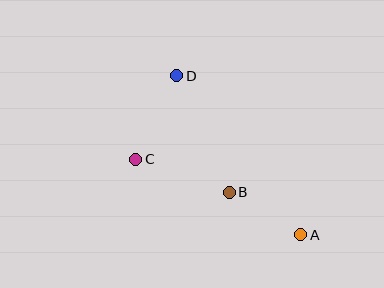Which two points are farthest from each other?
Points A and D are farthest from each other.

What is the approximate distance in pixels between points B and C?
The distance between B and C is approximately 99 pixels.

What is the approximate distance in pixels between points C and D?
The distance between C and D is approximately 93 pixels.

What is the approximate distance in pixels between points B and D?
The distance between B and D is approximately 128 pixels.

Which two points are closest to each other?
Points A and B are closest to each other.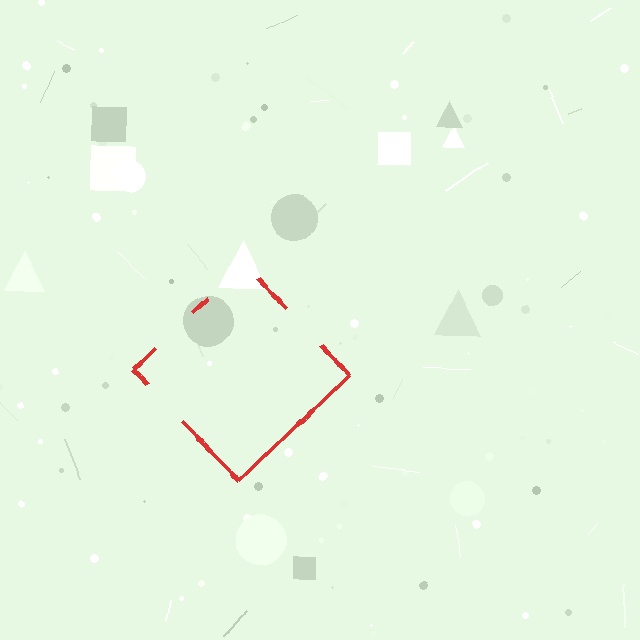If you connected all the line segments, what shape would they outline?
They would outline a diamond.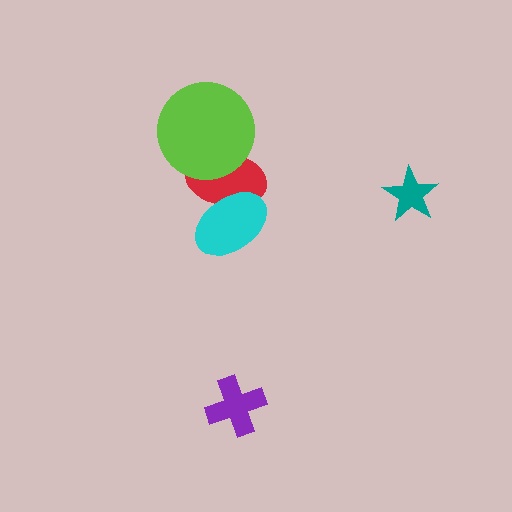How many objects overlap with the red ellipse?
2 objects overlap with the red ellipse.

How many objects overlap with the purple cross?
0 objects overlap with the purple cross.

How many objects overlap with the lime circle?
1 object overlaps with the lime circle.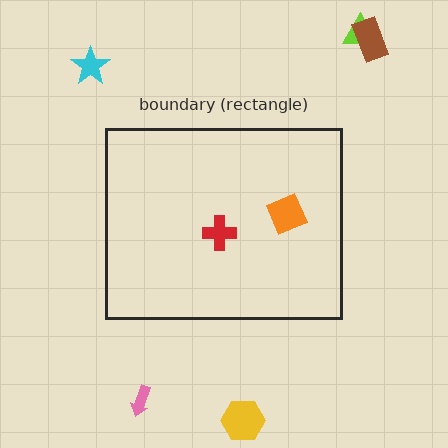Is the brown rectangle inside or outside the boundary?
Outside.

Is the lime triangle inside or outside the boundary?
Outside.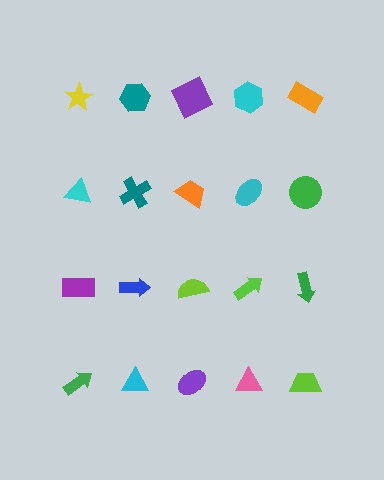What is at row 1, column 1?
A yellow star.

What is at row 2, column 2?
A teal cross.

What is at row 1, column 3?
A purple square.